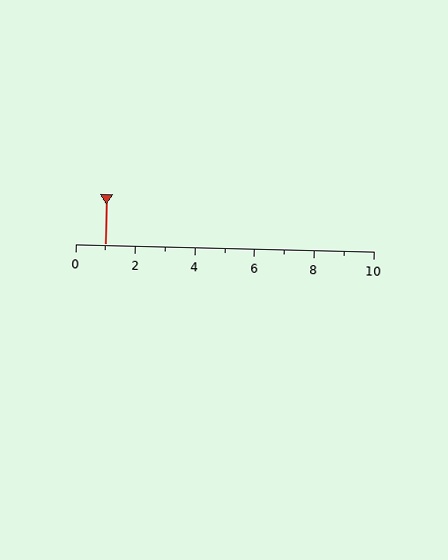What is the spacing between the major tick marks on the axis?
The major ticks are spaced 2 apart.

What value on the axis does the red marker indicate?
The marker indicates approximately 1.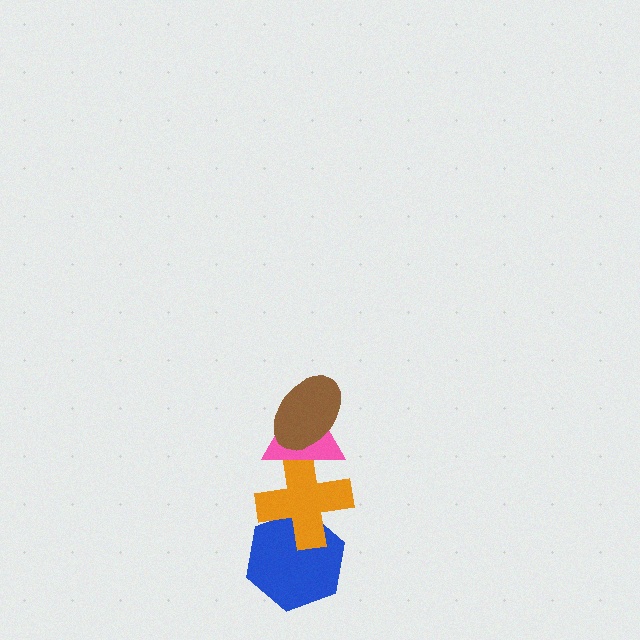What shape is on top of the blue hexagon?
The orange cross is on top of the blue hexagon.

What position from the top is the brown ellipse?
The brown ellipse is 1st from the top.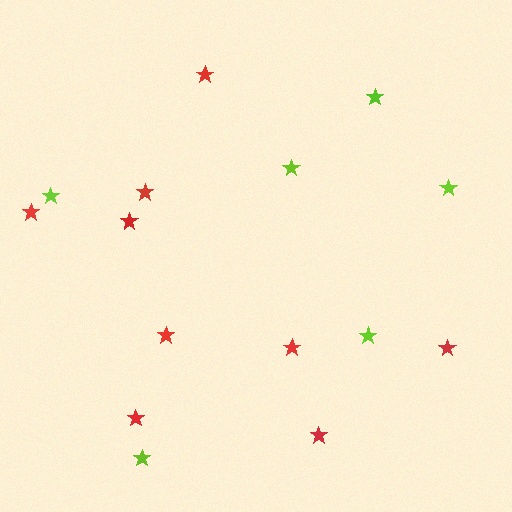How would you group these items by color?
There are 2 groups: one group of red stars (9) and one group of lime stars (6).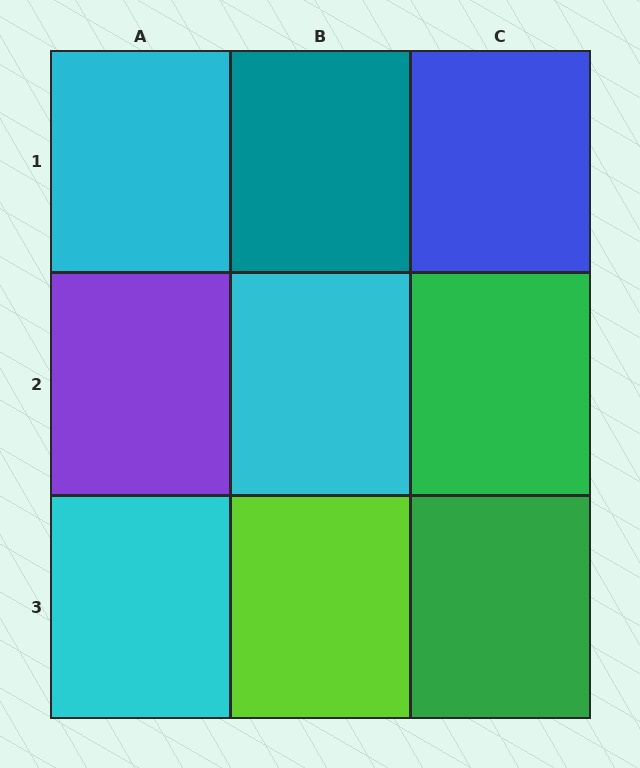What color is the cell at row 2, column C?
Green.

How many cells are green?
2 cells are green.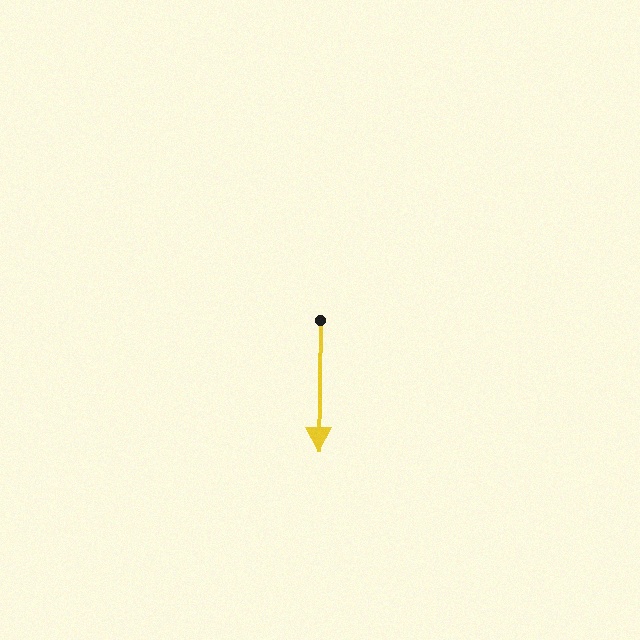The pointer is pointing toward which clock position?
Roughly 6 o'clock.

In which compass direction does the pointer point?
South.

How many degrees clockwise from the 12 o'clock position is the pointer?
Approximately 181 degrees.